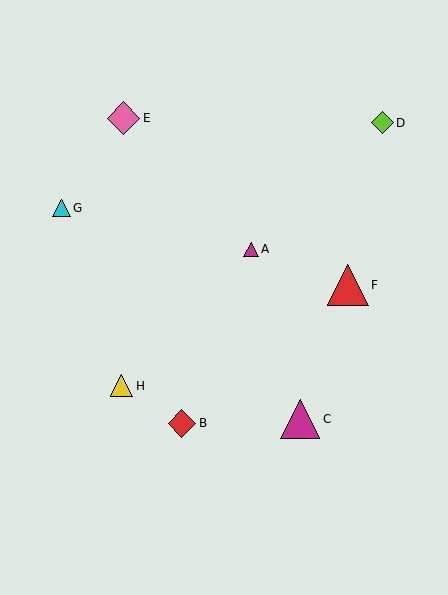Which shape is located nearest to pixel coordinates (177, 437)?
The red diamond (labeled B) at (182, 423) is nearest to that location.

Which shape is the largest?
The red triangle (labeled F) is the largest.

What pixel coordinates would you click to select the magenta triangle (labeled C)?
Click at (300, 419) to select the magenta triangle C.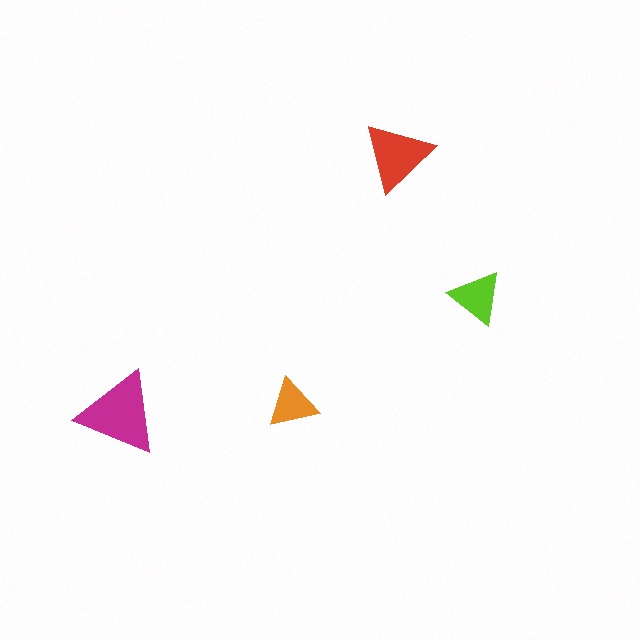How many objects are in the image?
There are 4 objects in the image.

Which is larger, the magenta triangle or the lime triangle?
The magenta one.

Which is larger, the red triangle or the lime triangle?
The red one.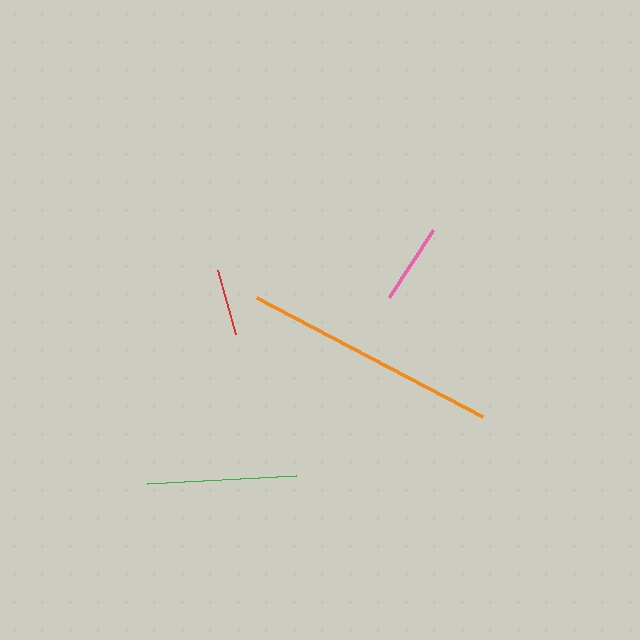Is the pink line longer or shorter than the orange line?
The orange line is longer than the pink line.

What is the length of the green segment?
The green segment is approximately 149 pixels long.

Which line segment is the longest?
The orange line is the longest at approximately 255 pixels.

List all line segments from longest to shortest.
From longest to shortest: orange, green, pink, red.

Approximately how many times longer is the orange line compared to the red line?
The orange line is approximately 3.8 times the length of the red line.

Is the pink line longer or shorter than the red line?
The pink line is longer than the red line.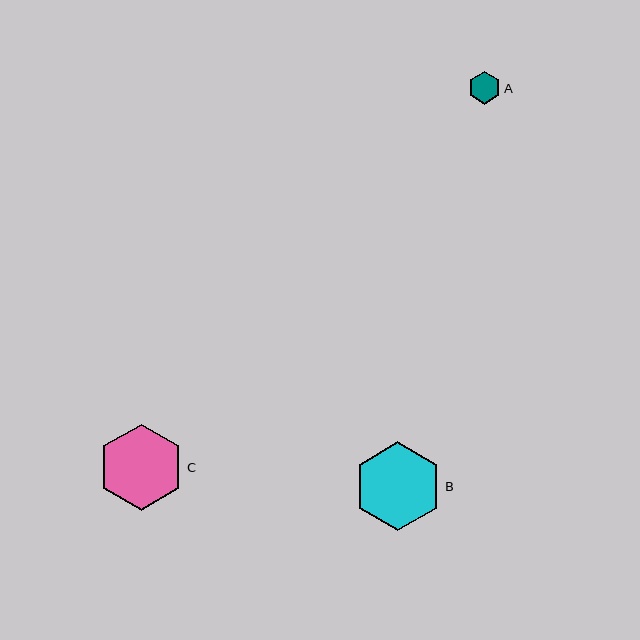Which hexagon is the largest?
Hexagon B is the largest with a size of approximately 89 pixels.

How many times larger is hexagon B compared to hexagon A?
Hexagon B is approximately 2.7 times the size of hexagon A.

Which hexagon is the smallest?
Hexagon A is the smallest with a size of approximately 33 pixels.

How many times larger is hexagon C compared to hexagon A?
Hexagon C is approximately 2.6 times the size of hexagon A.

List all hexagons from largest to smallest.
From largest to smallest: B, C, A.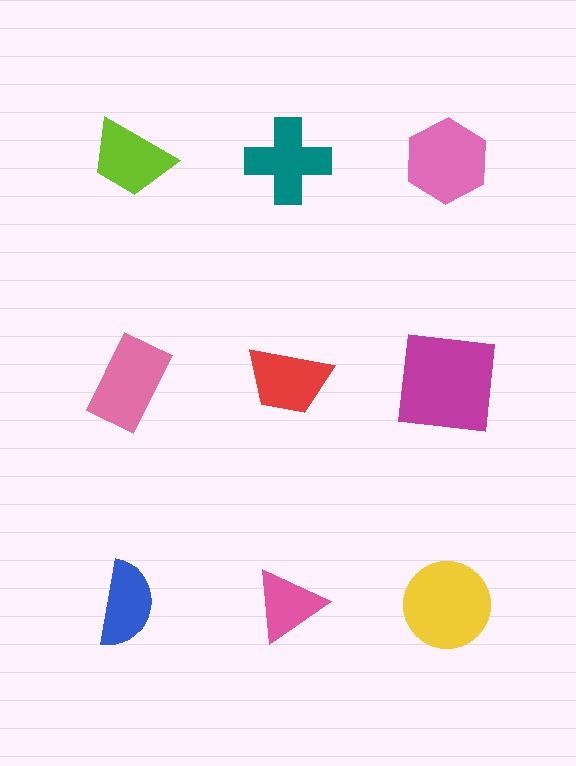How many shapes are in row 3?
3 shapes.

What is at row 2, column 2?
A red trapezoid.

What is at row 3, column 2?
A pink triangle.